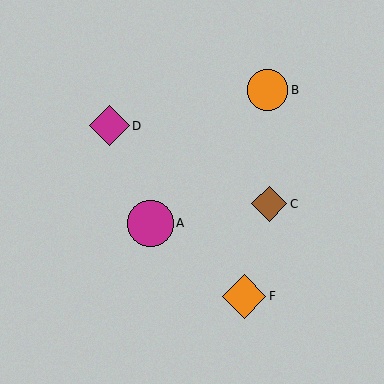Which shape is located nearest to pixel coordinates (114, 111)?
The magenta diamond (labeled D) at (109, 126) is nearest to that location.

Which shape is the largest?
The magenta circle (labeled A) is the largest.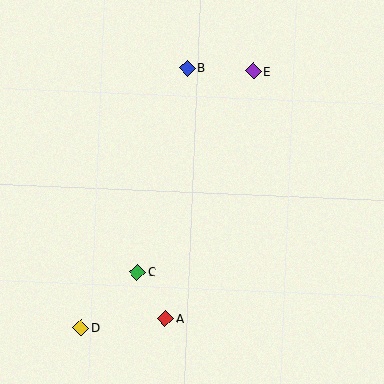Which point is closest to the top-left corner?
Point B is closest to the top-left corner.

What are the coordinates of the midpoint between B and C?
The midpoint between B and C is at (162, 170).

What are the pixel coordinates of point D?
Point D is at (81, 328).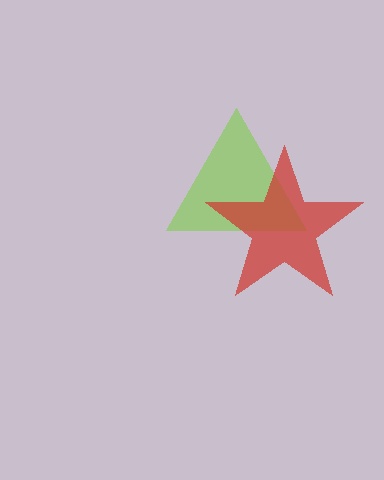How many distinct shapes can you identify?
There are 2 distinct shapes: a lime triangle, a red star.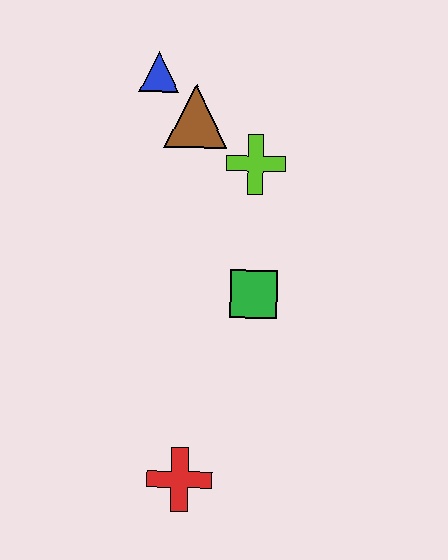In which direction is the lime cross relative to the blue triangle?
The lime cross is to the right of the blue triangle.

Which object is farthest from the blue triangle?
The red cross is farthest from the blue triangle.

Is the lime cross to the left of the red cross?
No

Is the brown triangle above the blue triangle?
No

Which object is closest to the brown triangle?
The blue triangle is closest to the brown triangle.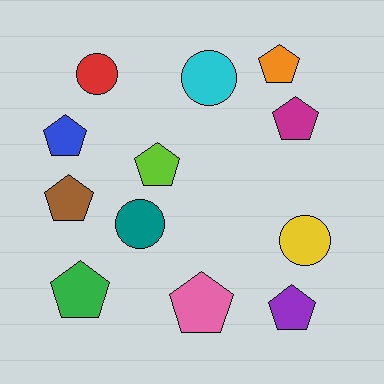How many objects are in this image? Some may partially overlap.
There are 12 objects.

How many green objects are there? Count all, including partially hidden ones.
There is 1 green object.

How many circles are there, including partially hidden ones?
There are 4 circles.